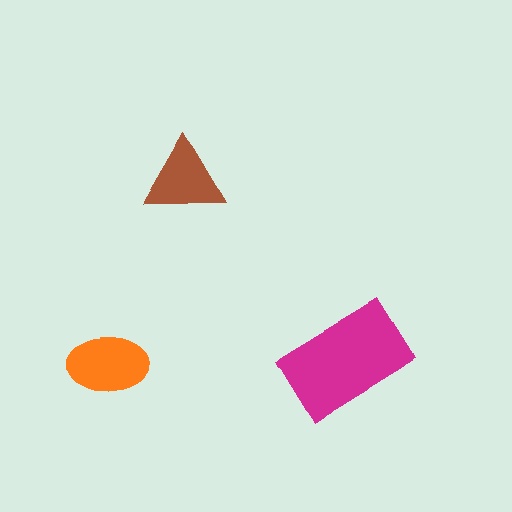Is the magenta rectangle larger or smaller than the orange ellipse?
Larger.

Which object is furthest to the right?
The magenta rectangle is rightmost.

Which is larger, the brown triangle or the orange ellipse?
The orange ellipse.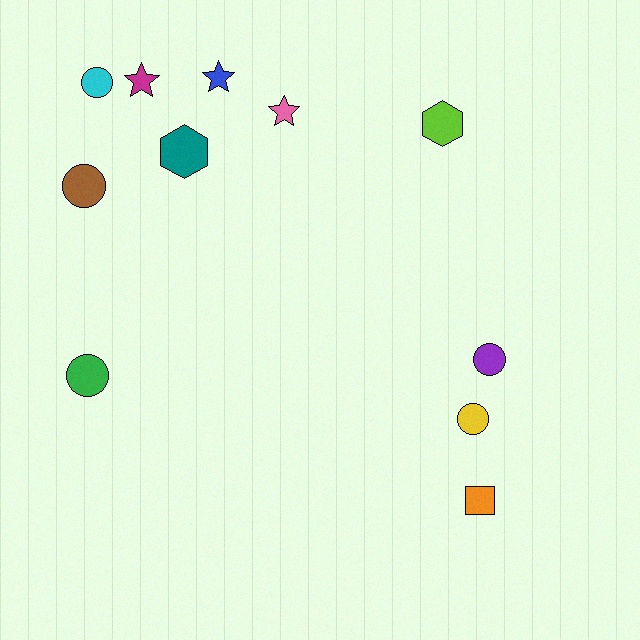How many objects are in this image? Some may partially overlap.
There are 11 objects.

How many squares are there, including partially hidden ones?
There is 1 square.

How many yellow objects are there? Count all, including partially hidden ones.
There is 1 yellow object.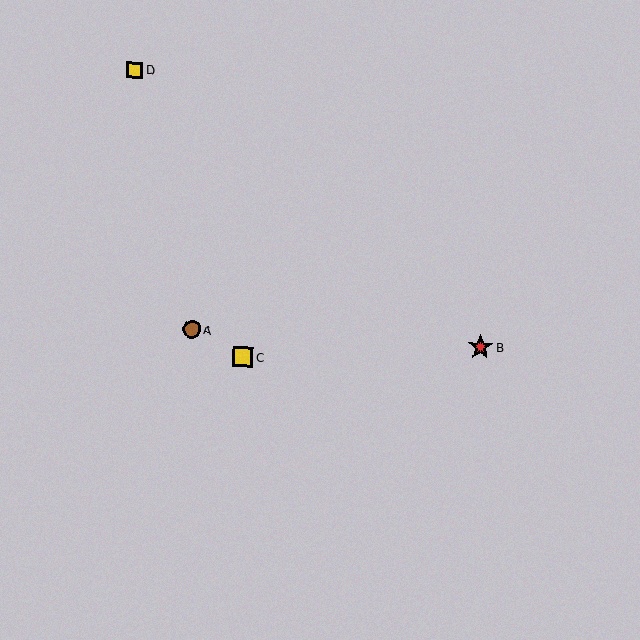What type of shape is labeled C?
Shape C is a yellow square.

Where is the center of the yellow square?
The center of the yellow square is at (135, 70).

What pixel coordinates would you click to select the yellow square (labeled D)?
Click at (135, 70) to select the yellow square D.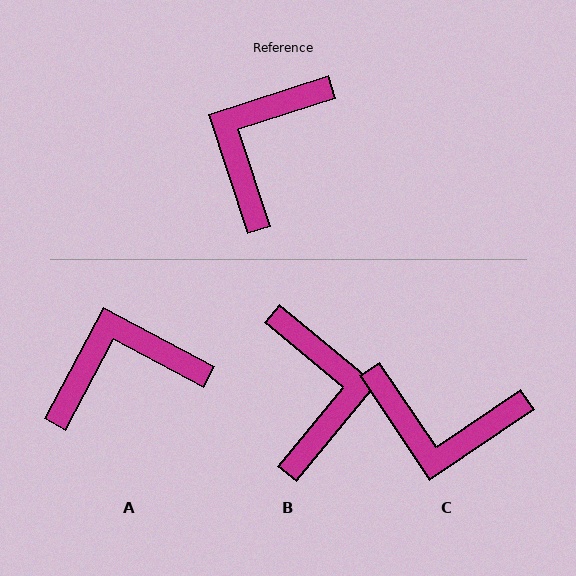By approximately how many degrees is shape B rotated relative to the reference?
Approximately 147 degrees clockwise.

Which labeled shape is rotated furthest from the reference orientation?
B, about 147 degrees away.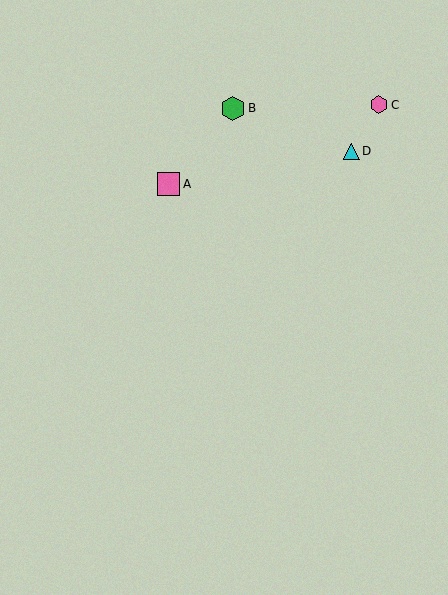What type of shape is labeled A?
Shape A is a pink square.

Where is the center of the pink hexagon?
The center of the pink hexagon is at (379, 105).